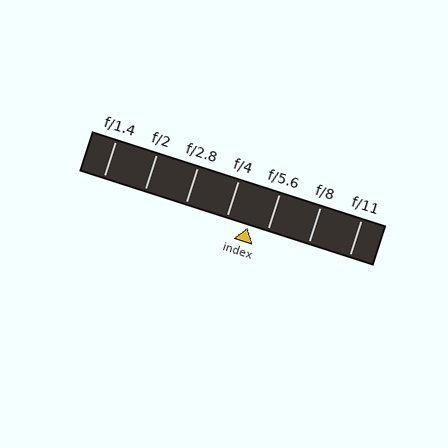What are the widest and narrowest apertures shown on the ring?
The widest aperture shown is f/1.4 and the narrowest is f/11.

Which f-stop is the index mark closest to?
The index mark is closest to f/5.6.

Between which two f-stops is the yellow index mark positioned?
The index mark is between f/4 and f/5.6.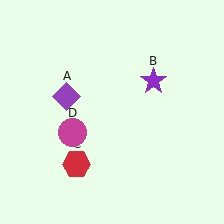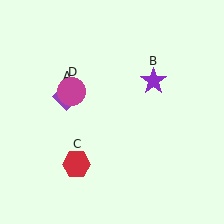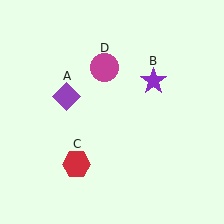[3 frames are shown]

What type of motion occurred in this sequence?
The magenta circle (object D) rotated clockwise around the center of the scene.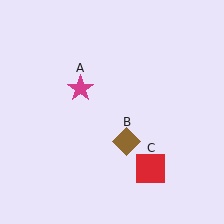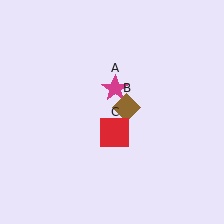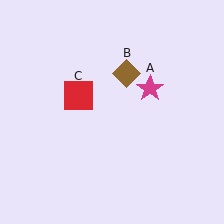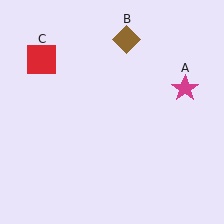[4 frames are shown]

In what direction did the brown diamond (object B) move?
The brown diamond (object B) moved up.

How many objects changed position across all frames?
3 objects changed position: magenta star (object A), brown diamond (object B), red square (object C).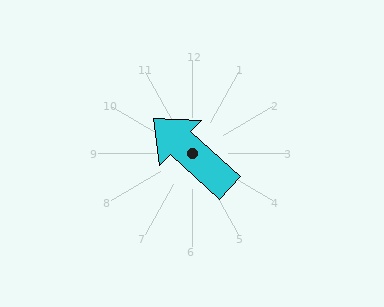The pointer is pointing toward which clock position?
Roughly 10 o'clock.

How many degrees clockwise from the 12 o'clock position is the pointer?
Approximately 312 degrees.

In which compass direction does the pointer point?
Northwest.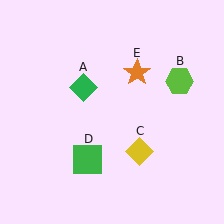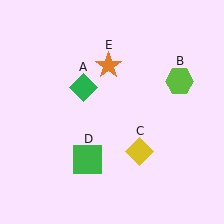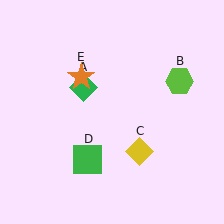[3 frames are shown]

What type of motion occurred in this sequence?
The orange star (object E) rotated counterclockwise around the center of the scene.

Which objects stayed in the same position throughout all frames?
Green diamond (object A) and lime hexagon (object B) and yellow diamond (object C) and green square (object D) remained stationary.